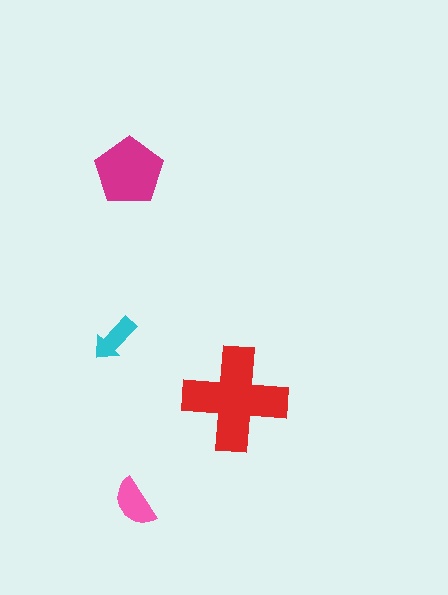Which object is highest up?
The magenta pentagon is topmost.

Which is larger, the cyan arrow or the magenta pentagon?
The magenta pentagon.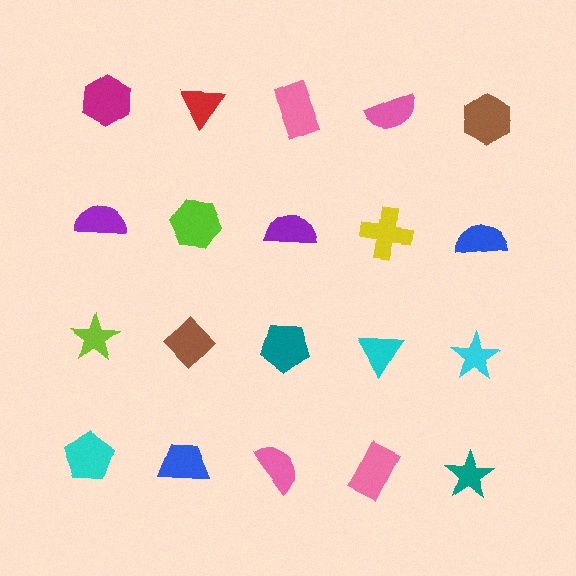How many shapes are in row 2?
5 shapes.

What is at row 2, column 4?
A yellow cross.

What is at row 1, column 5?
A brown hexagon.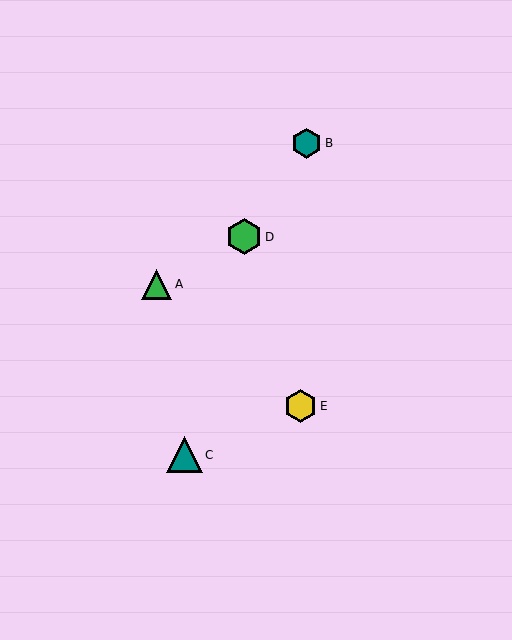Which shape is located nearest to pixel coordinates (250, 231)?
The green hexagon (labeled D) at (244, 237) is nearest to that location.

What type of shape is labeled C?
Shape C is a teal triangle.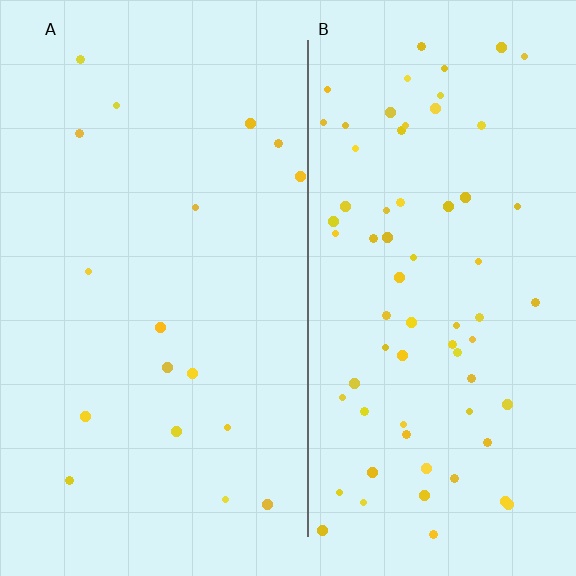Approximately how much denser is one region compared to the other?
Approximately 3.9× — region B over region A.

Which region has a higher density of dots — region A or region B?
B (the right).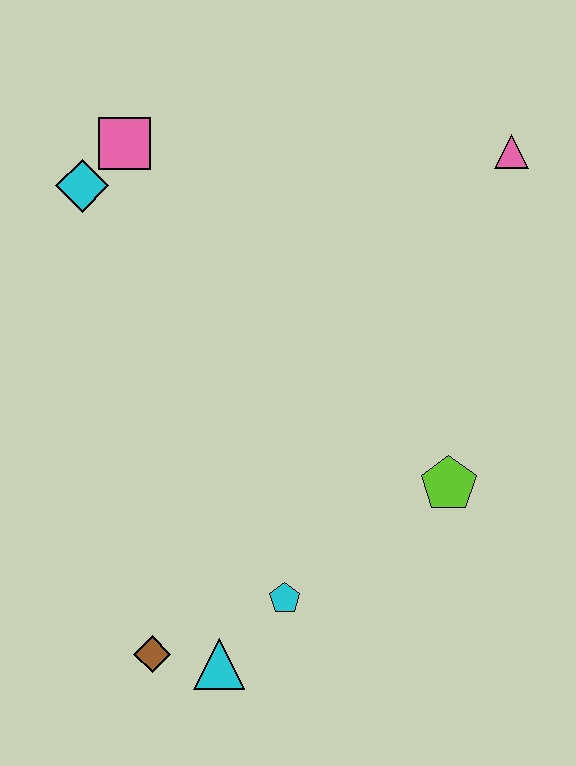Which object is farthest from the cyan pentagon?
The pink triangle is farthest from the cyan pentagon.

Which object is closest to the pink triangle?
The lime pentagon is closest to the pink triangle.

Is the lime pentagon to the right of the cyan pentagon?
Yes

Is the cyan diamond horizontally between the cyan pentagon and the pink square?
No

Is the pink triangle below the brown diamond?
No